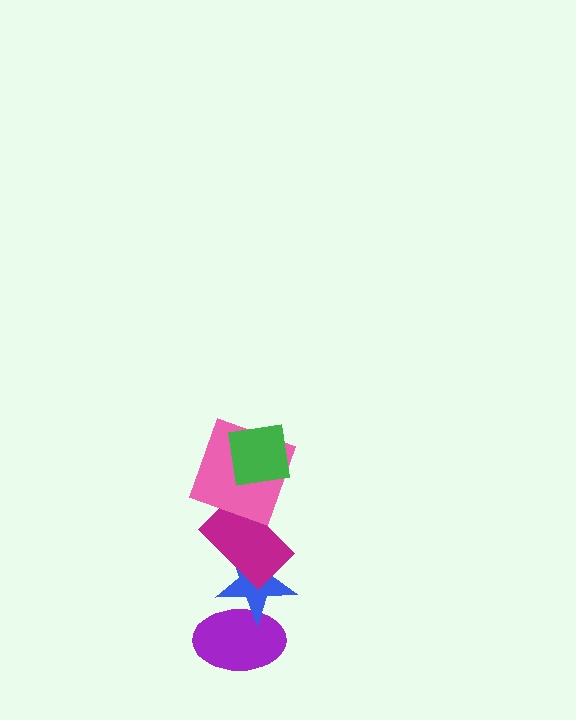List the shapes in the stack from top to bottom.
From top to bottom: the green square, the pink square, the magenta rectangle, the blue star, the purple ellipse.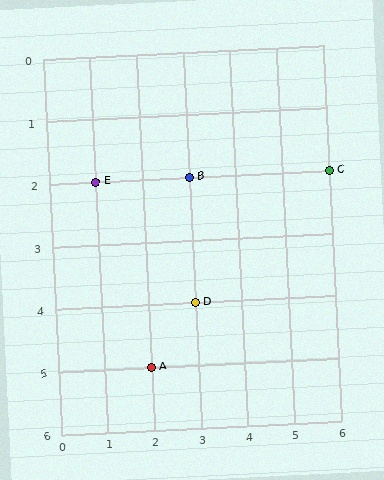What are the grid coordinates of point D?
Point D is at grid coordinates (3, 4).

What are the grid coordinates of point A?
Point A is at grid coordinates (2, 5).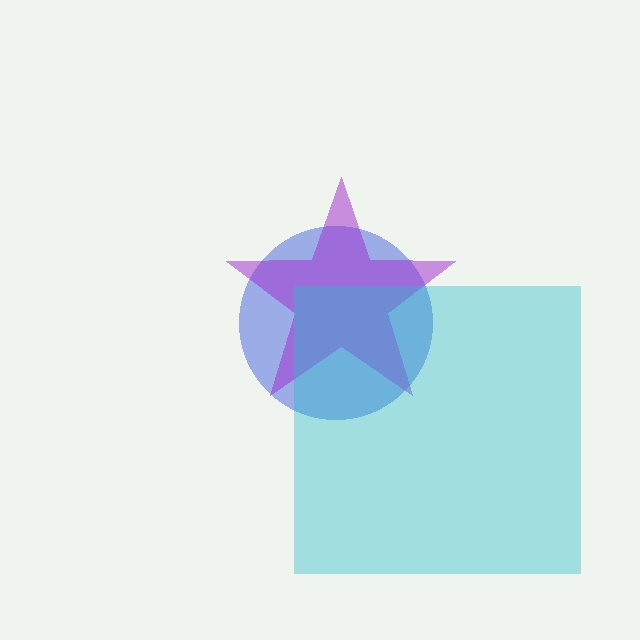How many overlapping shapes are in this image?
There are 3 overlapping shapes in the image.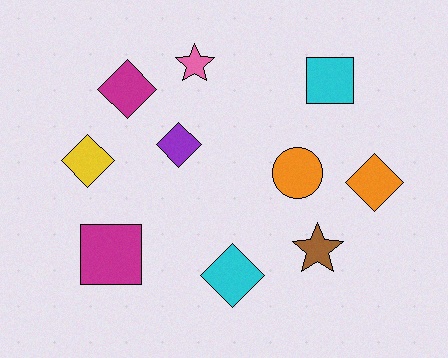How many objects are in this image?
There are 10 objects.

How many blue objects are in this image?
There are no blue objects.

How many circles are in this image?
There is 1 circle.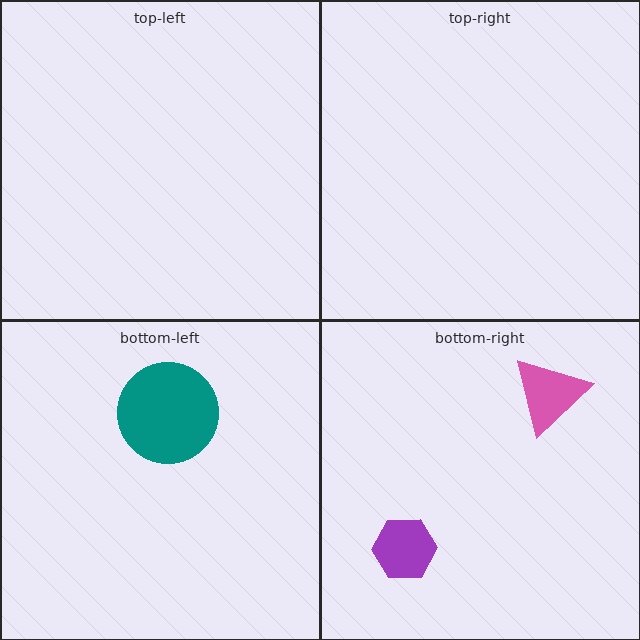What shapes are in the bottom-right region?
The pink triangle, the purple hexagon.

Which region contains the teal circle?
The bottom-left region.